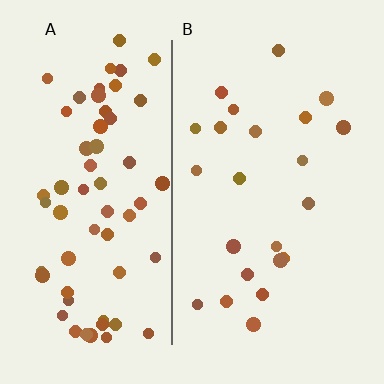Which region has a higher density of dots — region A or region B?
A (the left).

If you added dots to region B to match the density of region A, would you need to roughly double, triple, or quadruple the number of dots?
Approximately triple.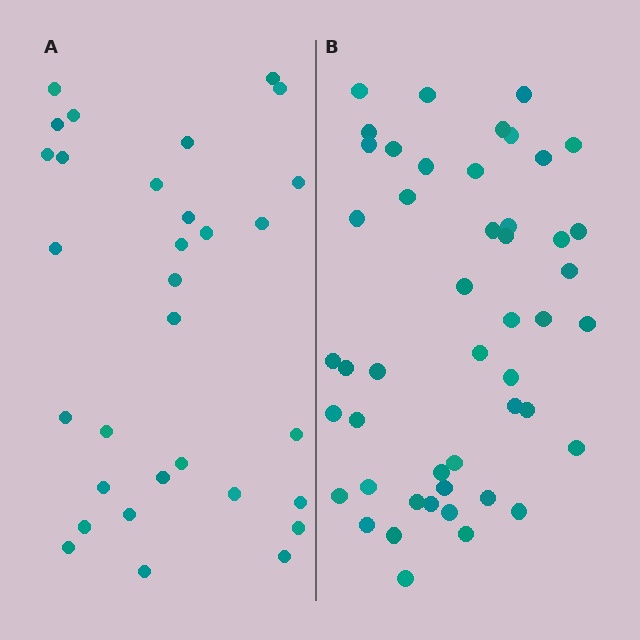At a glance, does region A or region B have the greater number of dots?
Region B (the right region) has more dots.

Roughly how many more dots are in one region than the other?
Region B has approximately 15 more dots than region A.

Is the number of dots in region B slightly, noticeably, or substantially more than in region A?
Region B has substantially more. The ratio is roughly 1.5 to 1.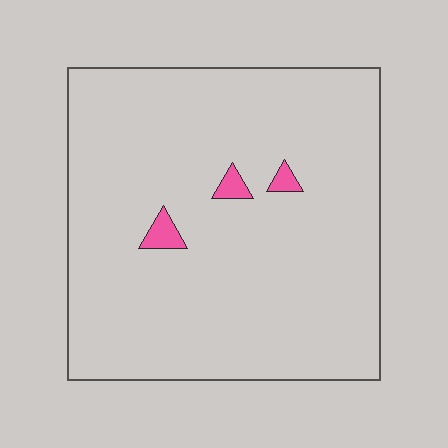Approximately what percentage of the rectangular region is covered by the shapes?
Approximately 5%.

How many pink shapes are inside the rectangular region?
3.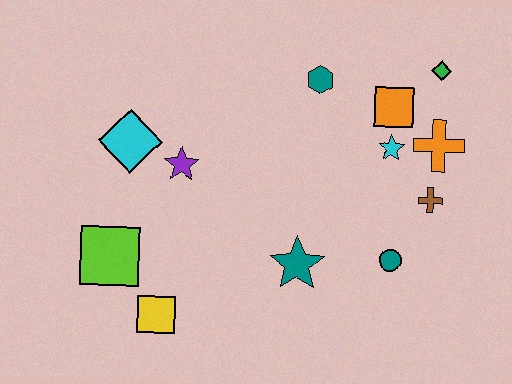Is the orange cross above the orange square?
No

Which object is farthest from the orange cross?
The lime square is farthest from the orange cross.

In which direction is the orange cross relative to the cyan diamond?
The orange cross is to the right of the cyan diamond.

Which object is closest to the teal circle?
The brown cross is closest to the teal circle.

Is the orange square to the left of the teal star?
No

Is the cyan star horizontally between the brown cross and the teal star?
Yes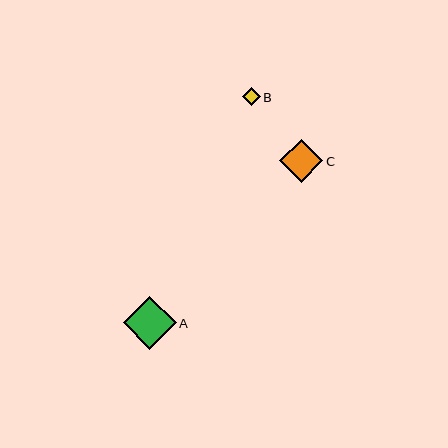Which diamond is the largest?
Diamond A is the largest with a size of approximately 53 pixels.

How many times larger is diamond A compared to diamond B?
Diamond A is approximately 3.0 times the size of diamond B.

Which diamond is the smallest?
Diamond B is the smallest with a size of approximately 18 pixels.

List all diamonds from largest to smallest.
From largest to smallest: A, C, B.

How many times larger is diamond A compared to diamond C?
Diamond A is approximately 1.2 times the size of diamond C.